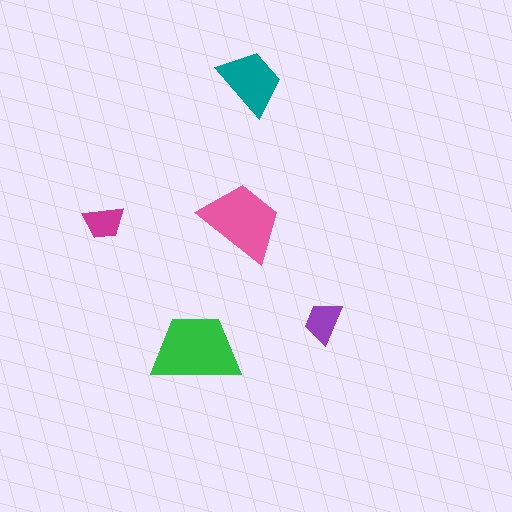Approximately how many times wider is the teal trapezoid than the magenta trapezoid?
About 1.5 times wider.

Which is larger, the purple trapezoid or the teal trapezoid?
The teal one.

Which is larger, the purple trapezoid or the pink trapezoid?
The pink one.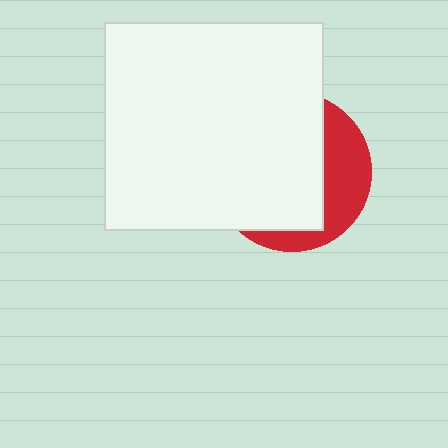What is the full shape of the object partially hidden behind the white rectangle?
The partially hidden object is a red circle.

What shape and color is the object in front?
The object in front is a white rectangle.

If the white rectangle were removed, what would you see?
You would see the complete red circle.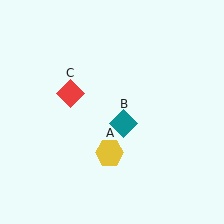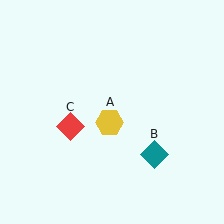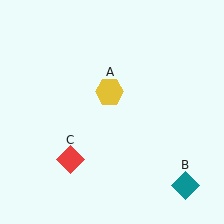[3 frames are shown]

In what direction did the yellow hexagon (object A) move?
The yellow hexagon (object A) moved up.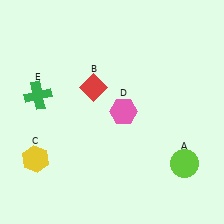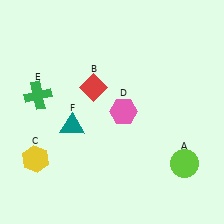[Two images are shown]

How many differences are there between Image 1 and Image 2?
There is 1 difference between the two images.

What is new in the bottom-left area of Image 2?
A teal triangle (F) was added in the bottom-left area of Image 2.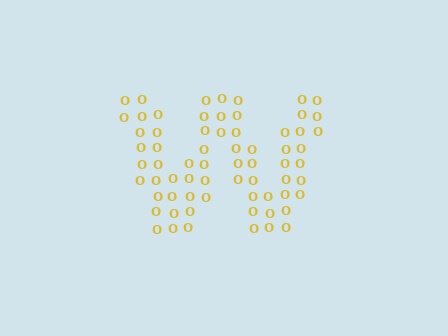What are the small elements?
The small elements are letter O's.